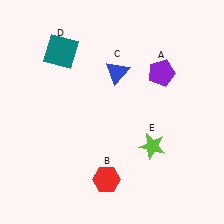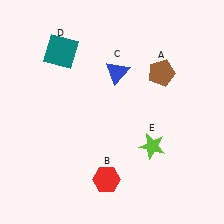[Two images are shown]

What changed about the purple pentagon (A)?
In Image 1, A is purple. In Image 2, it changed to brown.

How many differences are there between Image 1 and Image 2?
There is 1 difference between the two images.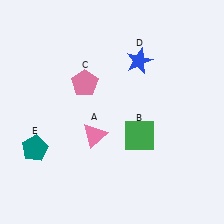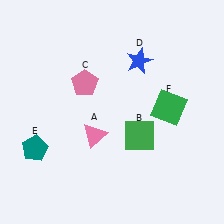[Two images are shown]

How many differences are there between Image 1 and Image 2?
There is 1 difference between the two images.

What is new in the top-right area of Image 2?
A green square (F) was added in the top-right area of Image 2.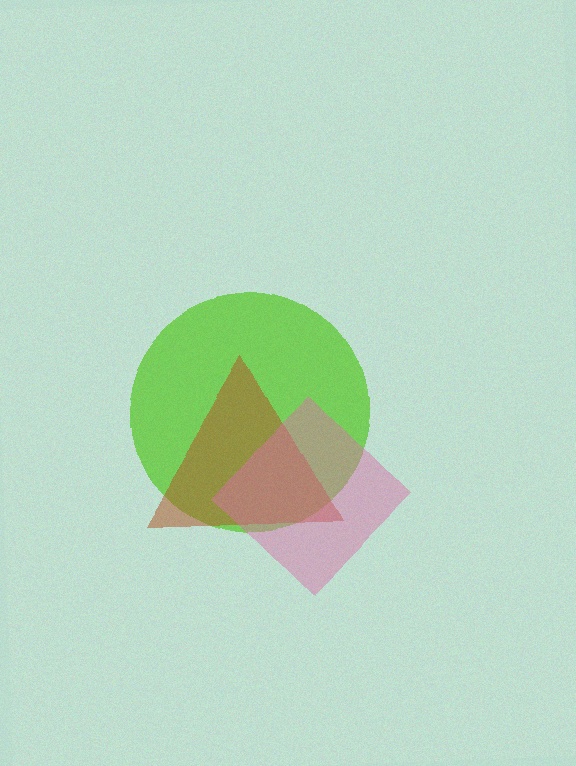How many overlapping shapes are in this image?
There are 3 overlapping shapes in the image.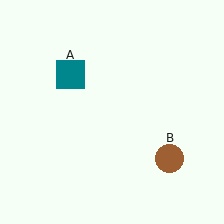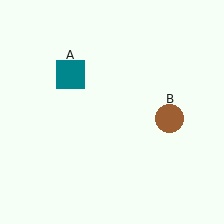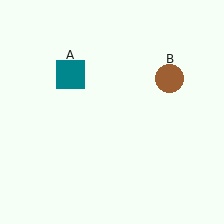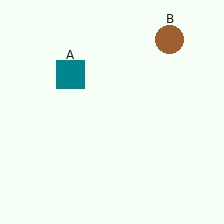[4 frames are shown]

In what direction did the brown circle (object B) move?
The brown circle (object B) moved up.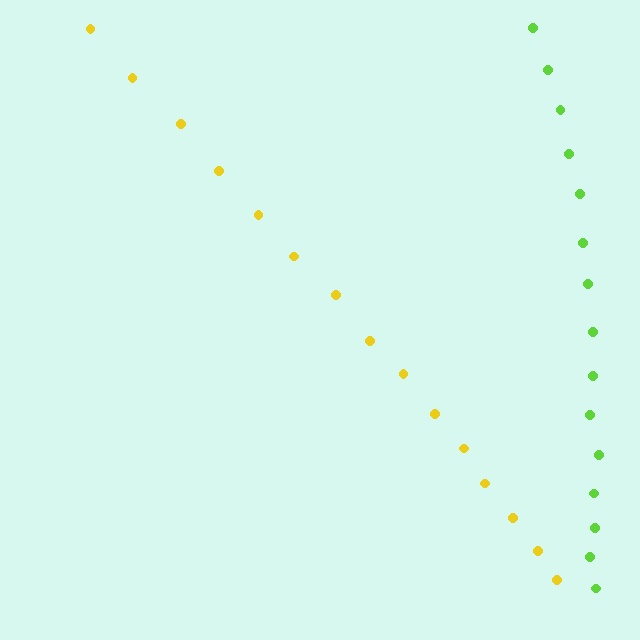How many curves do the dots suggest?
There are 2 distinct paths.